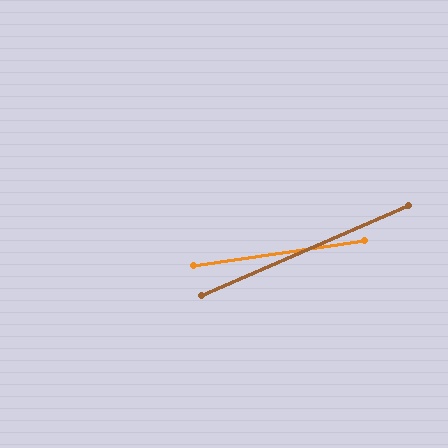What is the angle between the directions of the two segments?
Approximately 15 degrees.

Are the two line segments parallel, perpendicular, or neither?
Neither parallel nor perpendicular — they differ by about 15°.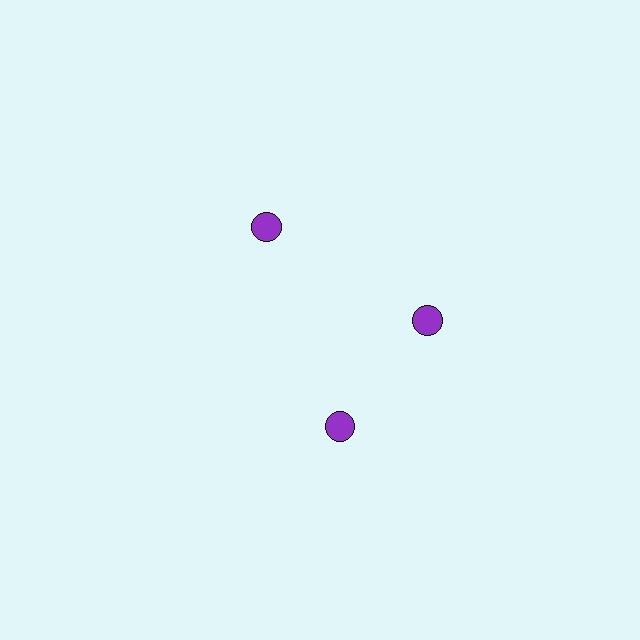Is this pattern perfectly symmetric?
No. The 3 purple circles are arranged in a ring, but one element near the 7 o'clock position is rotated out of alignment along the ring, breaking the 3-fold rotational symmetry.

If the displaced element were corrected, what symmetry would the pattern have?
It would have 3-fold rotational symmetry — the pattern would map onto itself every 120 degrees.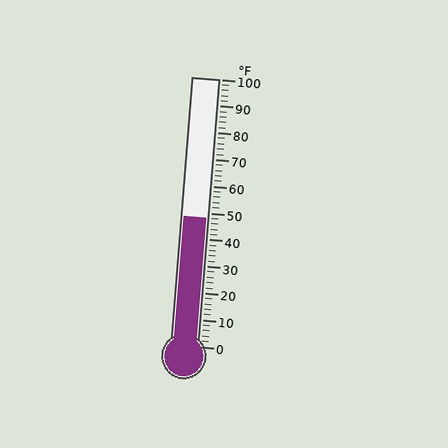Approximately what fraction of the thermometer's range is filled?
The thermometer is filled to approximately 50% of its range.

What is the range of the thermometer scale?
The thermometer scale ranges from 0°F to 100°F.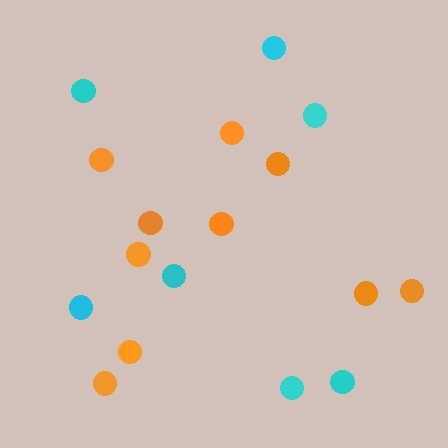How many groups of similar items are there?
There are 2 groups: one group of cyan circles (7) and one group of orange circles (10).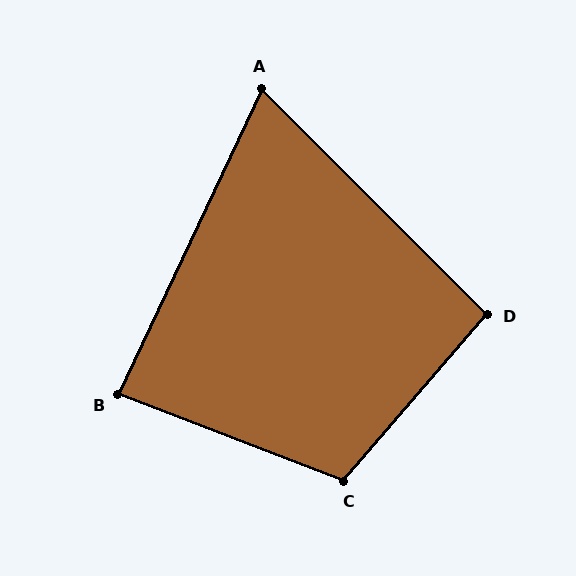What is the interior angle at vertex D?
Approximately 94 degrees (approximately right).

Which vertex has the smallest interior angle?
A, at approximately 70 degrees.